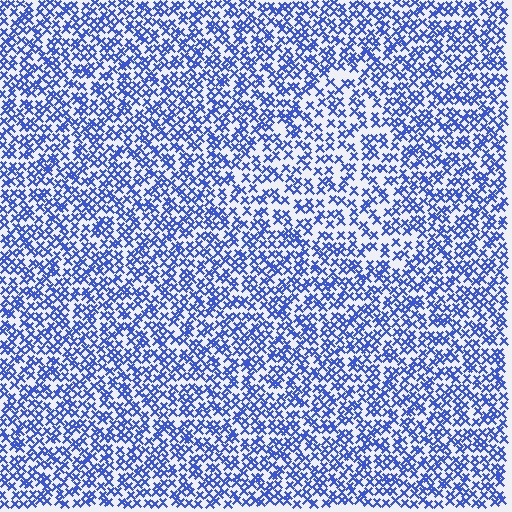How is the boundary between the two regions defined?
The boundary is defined by a change in element density (approximately 1.5x ratio). All elements are the same color, size, and shape.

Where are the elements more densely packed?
The elements are more densely packed outside the triangle boundary.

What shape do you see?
I see a triangle.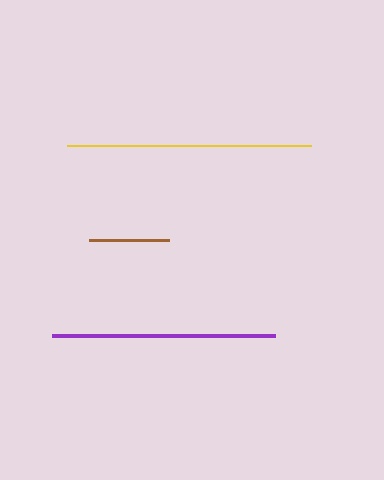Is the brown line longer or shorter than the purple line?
The purple line is longer than the brown line.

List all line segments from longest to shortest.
From longest to shortest: yellow, purple, brown.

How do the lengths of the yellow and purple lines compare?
The yellow and purple lines are approximately the same length.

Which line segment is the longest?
The yellow line is the longest at approximately 244 pixels.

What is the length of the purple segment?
The purple segment is approximately 224 pixels long.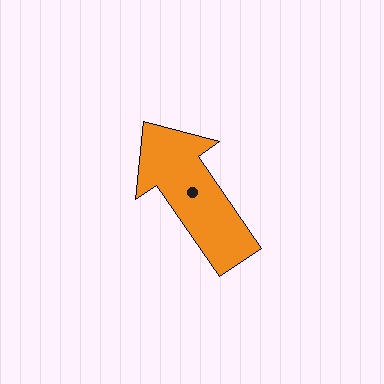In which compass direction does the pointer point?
Northwest.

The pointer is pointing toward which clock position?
Roughly 11 o'clock.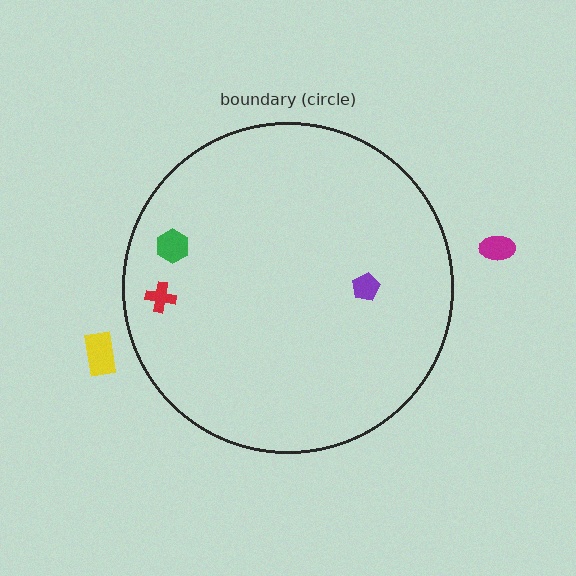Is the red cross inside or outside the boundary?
Inside.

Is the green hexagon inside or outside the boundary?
Inside.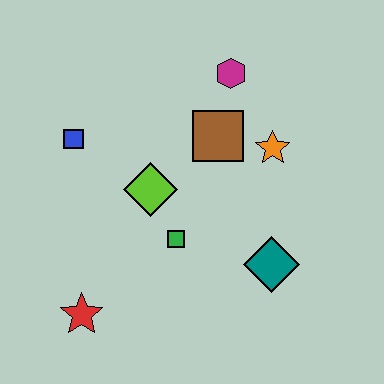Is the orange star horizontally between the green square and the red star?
No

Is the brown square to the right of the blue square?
Yes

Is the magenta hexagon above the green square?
Yes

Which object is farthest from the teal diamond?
The blue square is farthest from the teal diamond.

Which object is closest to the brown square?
The orange star is closest to the brown square.